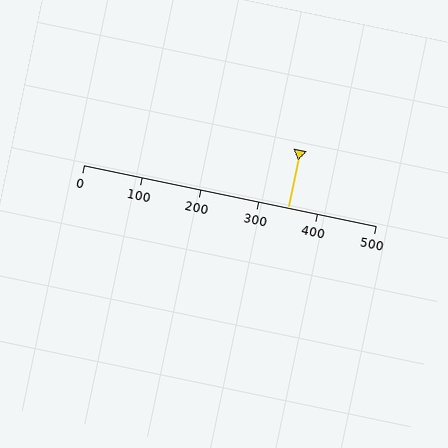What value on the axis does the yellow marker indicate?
The marker indicates approximately 350.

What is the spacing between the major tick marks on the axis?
The major ticks are spaced 100 apart.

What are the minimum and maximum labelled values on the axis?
The axis runs from 0 to 500.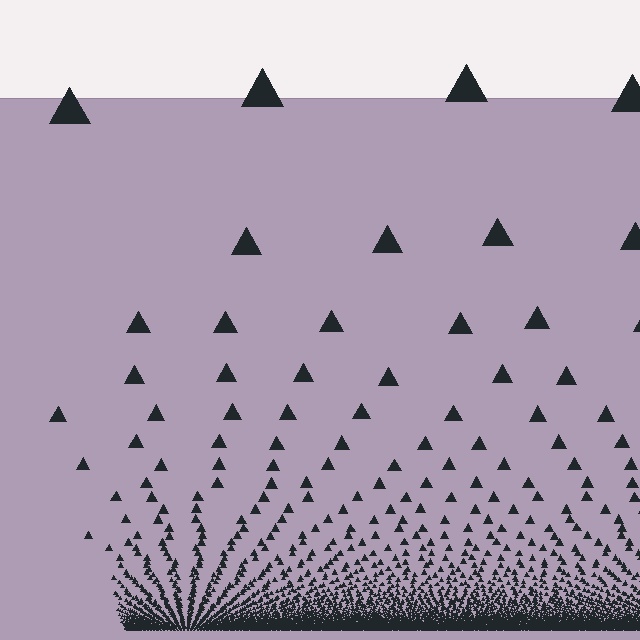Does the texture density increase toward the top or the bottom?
Density increases toward the bottom.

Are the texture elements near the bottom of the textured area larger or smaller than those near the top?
Smaller. The gradient is inverted — elements near the bottom are smaller and denser.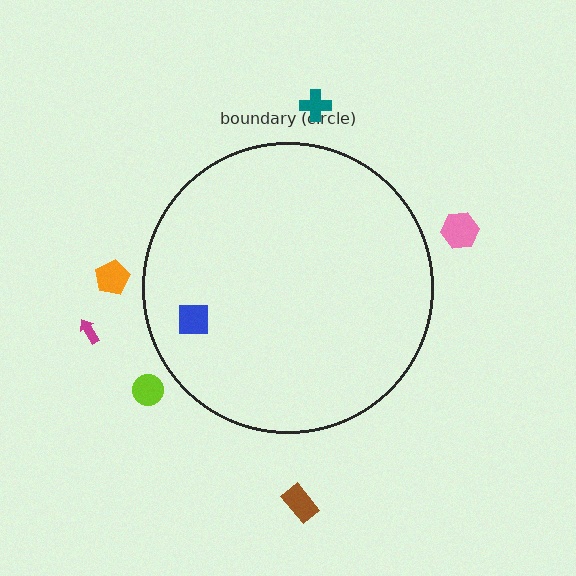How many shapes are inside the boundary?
1 inside, 6 outside.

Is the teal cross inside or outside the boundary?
Outside.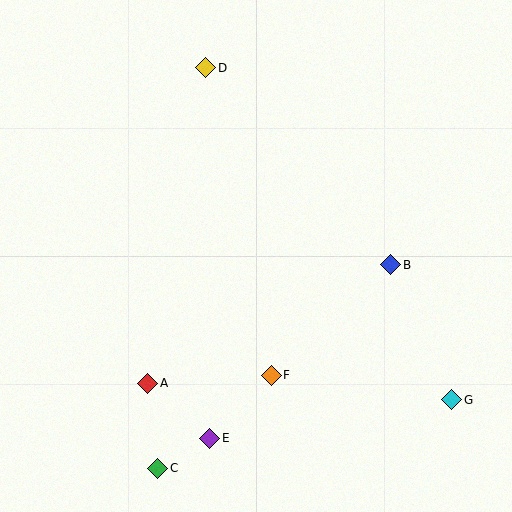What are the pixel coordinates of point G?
Point G is at (452, 400).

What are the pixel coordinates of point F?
Point F is at (271, 375).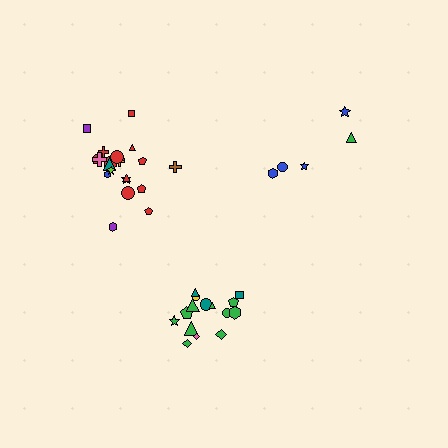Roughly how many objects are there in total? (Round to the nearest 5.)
Roughly 40 objects in total.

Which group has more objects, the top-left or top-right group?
The top-left group.